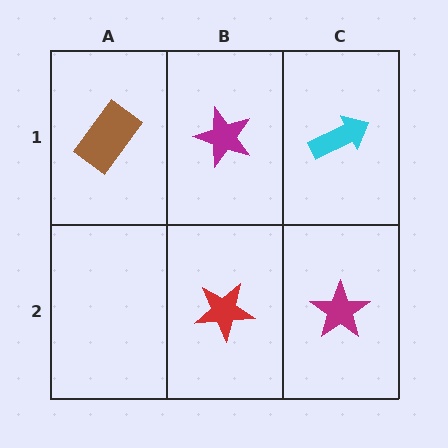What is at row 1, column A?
A brown rectangle.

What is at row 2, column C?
A magenta star.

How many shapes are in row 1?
3 shapes.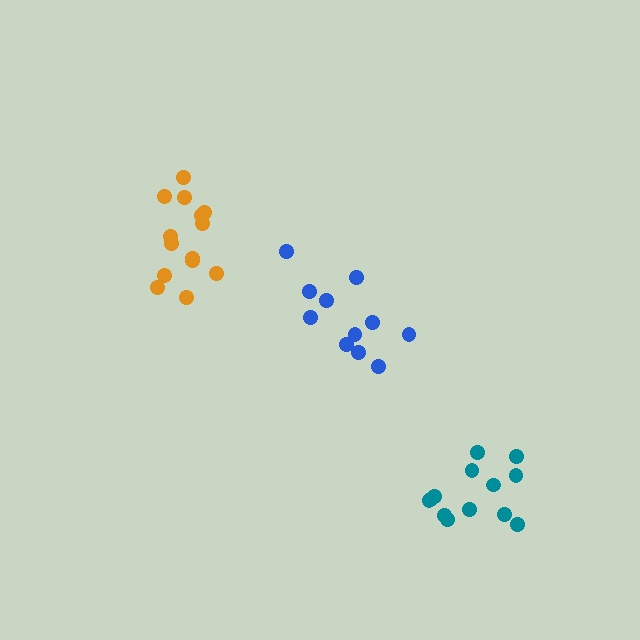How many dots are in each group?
Group 1: 13 dots, Group 2: 11 dots, Group 3: 14 dots (38 total).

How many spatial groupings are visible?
There are 3 spatial groupings.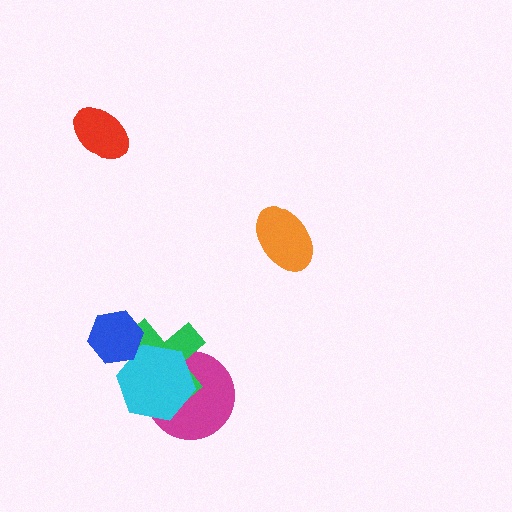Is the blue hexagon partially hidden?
No, no other shape covers it.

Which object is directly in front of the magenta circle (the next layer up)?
The green cross is directly in front of the magenta circle.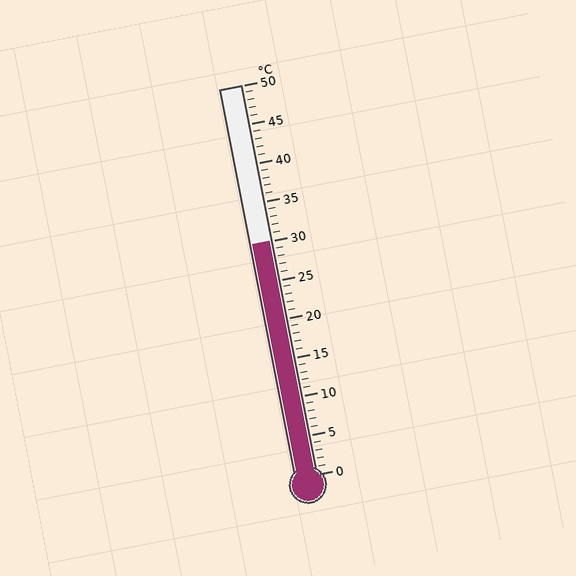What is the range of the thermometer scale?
The thermometer scale ranges from 0°C to 50°C.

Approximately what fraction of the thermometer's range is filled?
The thermometer is filled to approximately 60% of its range.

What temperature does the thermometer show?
The thermometer shows approximately 30°C.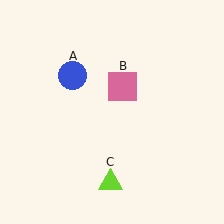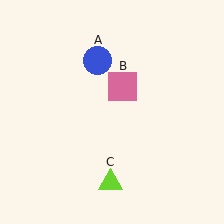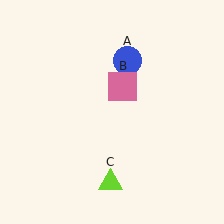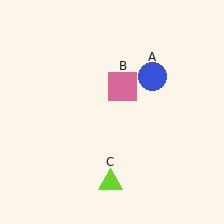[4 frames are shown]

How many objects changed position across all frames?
1 object changed position: blue circle (object A).